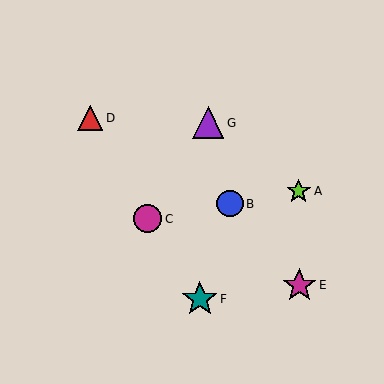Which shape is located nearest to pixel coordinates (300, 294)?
The magenta star (labeled E) at (299, 285) is nearest to that location.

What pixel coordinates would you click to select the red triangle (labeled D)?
Click at (90, 118) to select the red triangle D.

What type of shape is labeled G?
Shape G is a purple triangle.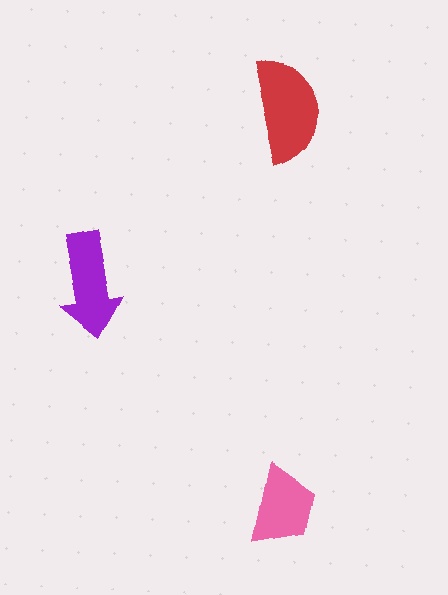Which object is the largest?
The red semicircle.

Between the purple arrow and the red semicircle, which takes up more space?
The red semicircle.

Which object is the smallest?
The pink trapezoid.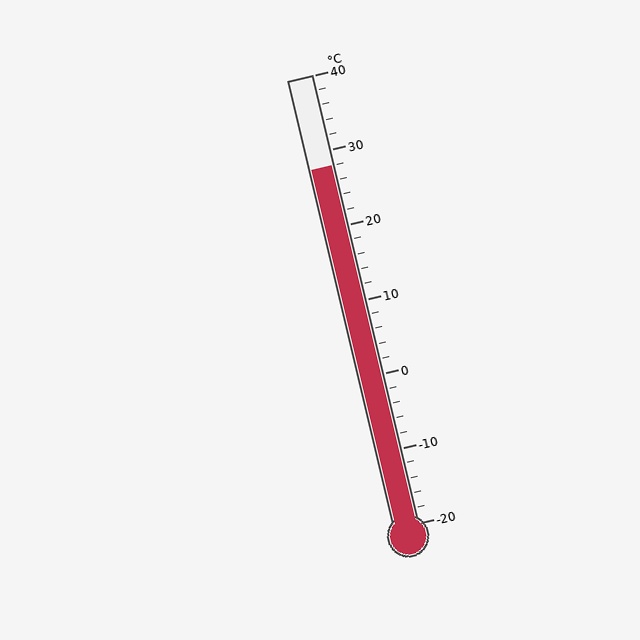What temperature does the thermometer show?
The thermometer shows approximately 28°C.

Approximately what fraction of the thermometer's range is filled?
The thermometer is filled to approximately 80% of its range.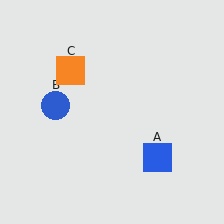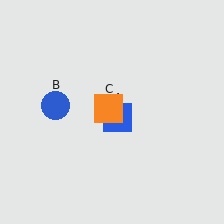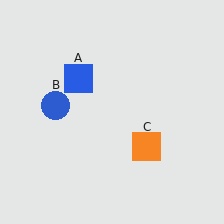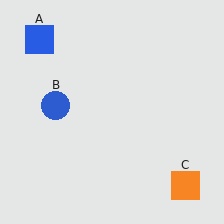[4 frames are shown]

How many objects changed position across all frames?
2 objects changed position: blue square (object A), orange square (object C).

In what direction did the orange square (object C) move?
The orange square (object C) moved down and to the right.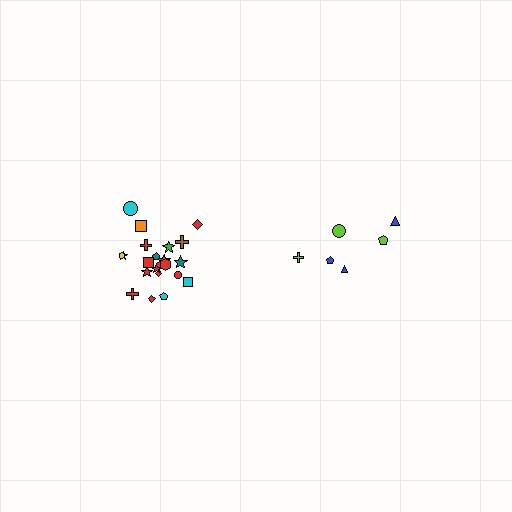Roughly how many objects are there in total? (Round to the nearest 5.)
Roughly 30 objects in total.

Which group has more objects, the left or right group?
The left group.